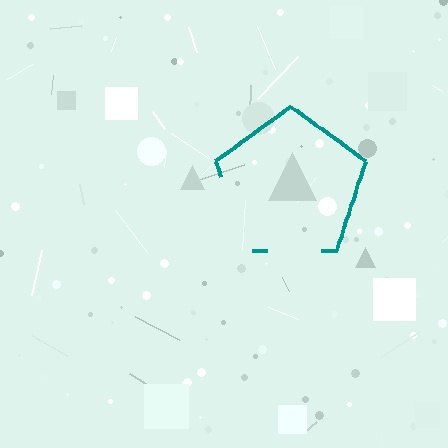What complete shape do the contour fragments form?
The contour fragments form a pentagon.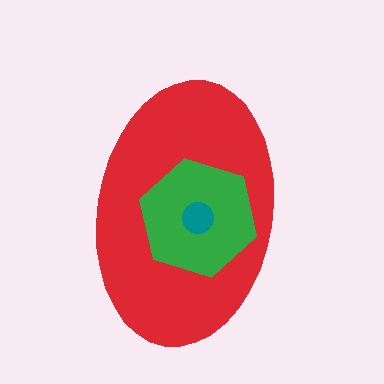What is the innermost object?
The teal circle.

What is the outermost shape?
The red ellipse.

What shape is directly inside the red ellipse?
The green hexagon.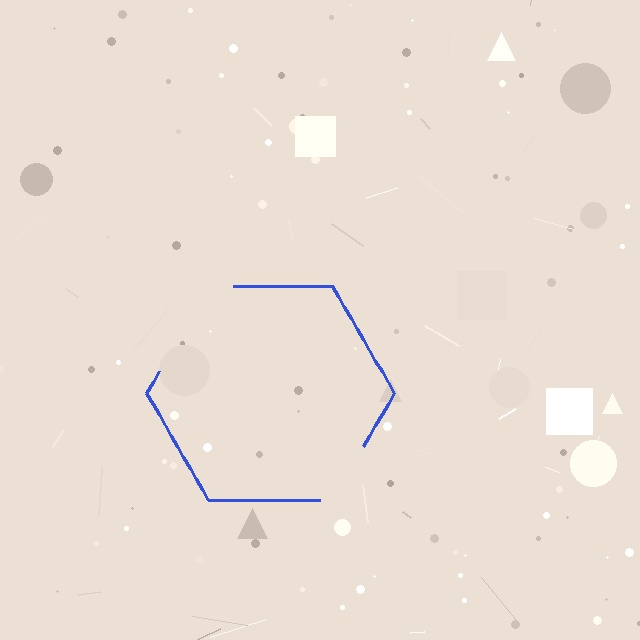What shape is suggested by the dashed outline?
The dashed outline suggests a hexagon.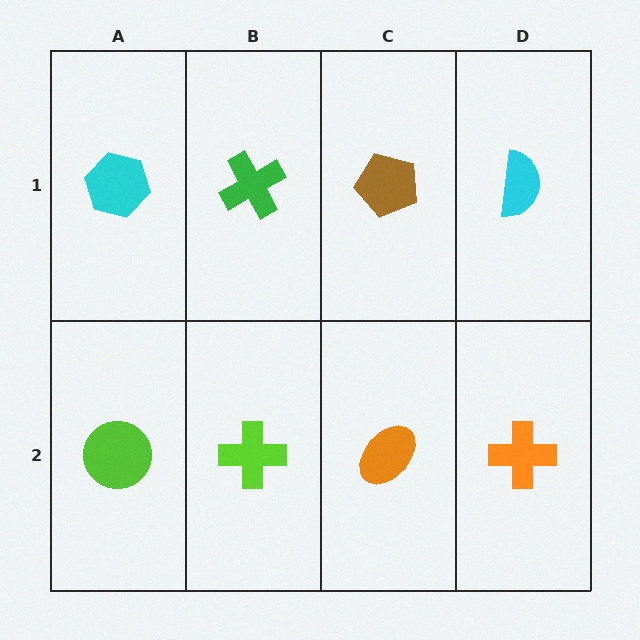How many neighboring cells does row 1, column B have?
3.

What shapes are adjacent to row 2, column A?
A cyan hexagon (row 1, column A), a lime cross (row 2, column B).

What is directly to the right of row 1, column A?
A green cross.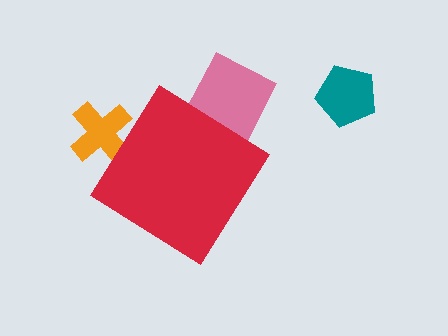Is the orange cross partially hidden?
Yes, the orange cross is partially hidden behind the red diamond.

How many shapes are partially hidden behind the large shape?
2 shapes are partially hidden.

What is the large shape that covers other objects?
A red diamond.